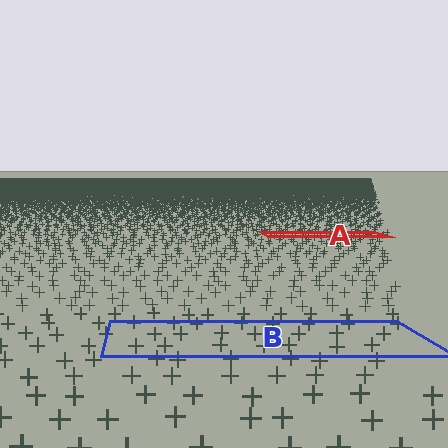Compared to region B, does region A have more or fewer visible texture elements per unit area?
Region A has more texture elements per unit area — they are packed more densely because it is farther away.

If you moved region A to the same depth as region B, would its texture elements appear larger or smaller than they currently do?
They would appear larger. At a closer depth, the same texture elements are projected at a bigger on-screen size.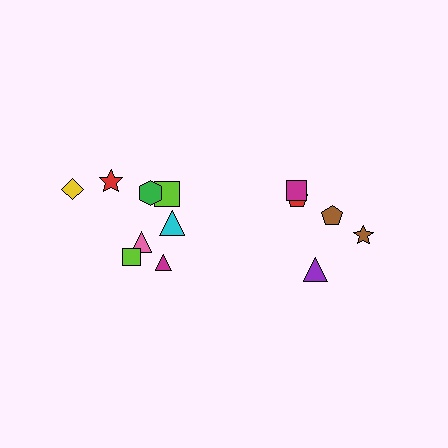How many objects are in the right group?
There are 5 objects.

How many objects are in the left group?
There are 8 objects.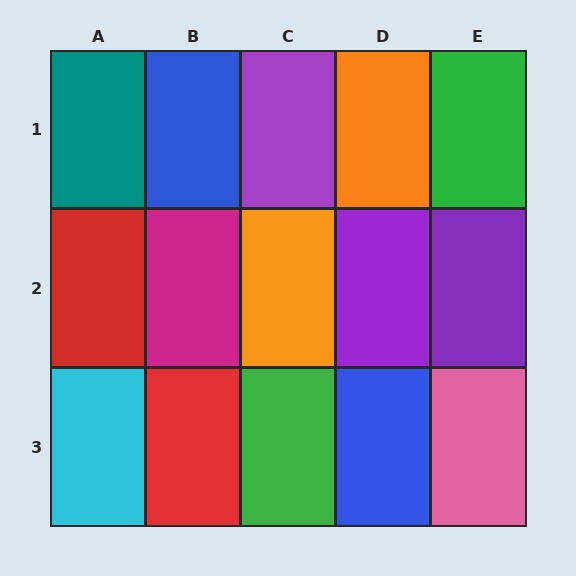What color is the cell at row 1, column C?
Purple.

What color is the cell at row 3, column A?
Cyan.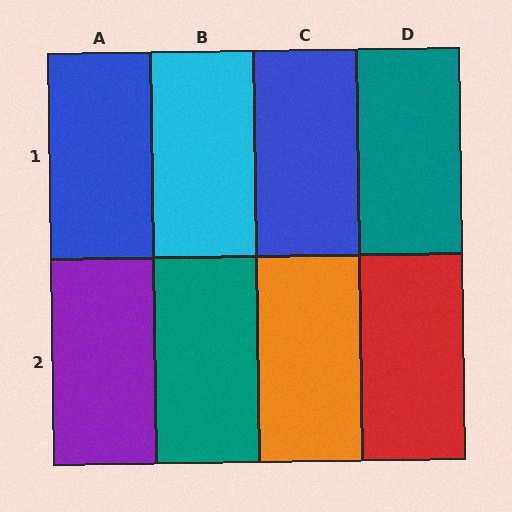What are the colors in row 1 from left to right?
Blue, cyan, blue, teal.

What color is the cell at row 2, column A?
Purple.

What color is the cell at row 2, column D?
Red.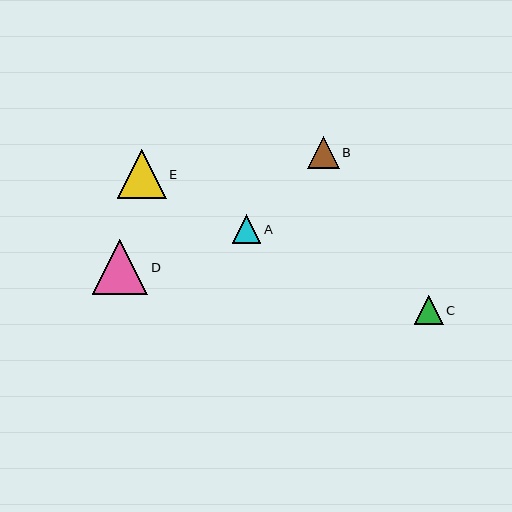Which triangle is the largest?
Triangle D is the largest with a size of approximately 55 pixels.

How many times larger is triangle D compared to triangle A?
Triangle D is approximately 1.9 times the size of triangle A.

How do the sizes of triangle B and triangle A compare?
Triangle B and triangle A are approximately the same size.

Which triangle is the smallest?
Triangle A is the smallest with a size of approximately 29 pixels.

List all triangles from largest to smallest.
From largest to smallest: D, E, B, C, A.